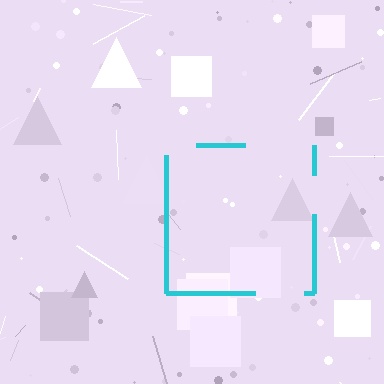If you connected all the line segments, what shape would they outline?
They would outline a square.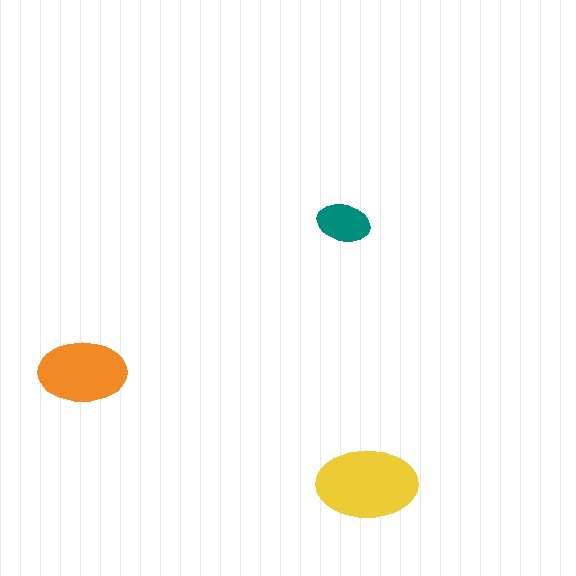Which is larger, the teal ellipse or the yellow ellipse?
The yellow one.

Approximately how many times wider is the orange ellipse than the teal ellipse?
About 1.5 times wider.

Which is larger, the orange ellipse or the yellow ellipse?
The yellow one.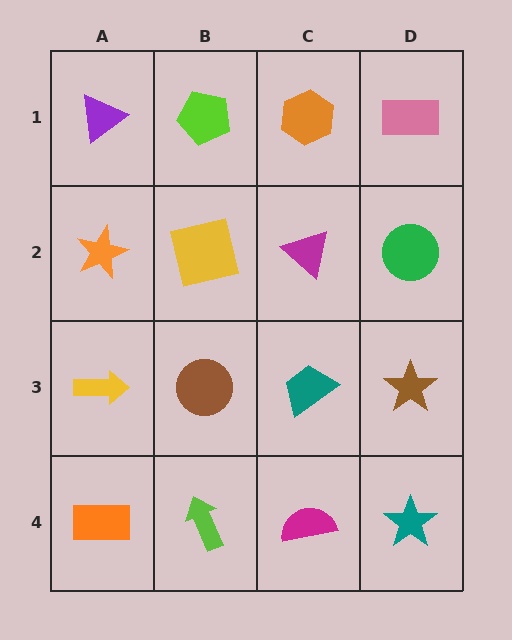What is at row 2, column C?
A magenta triangle.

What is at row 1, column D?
A pink rectangle.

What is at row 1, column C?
An orange hexagon.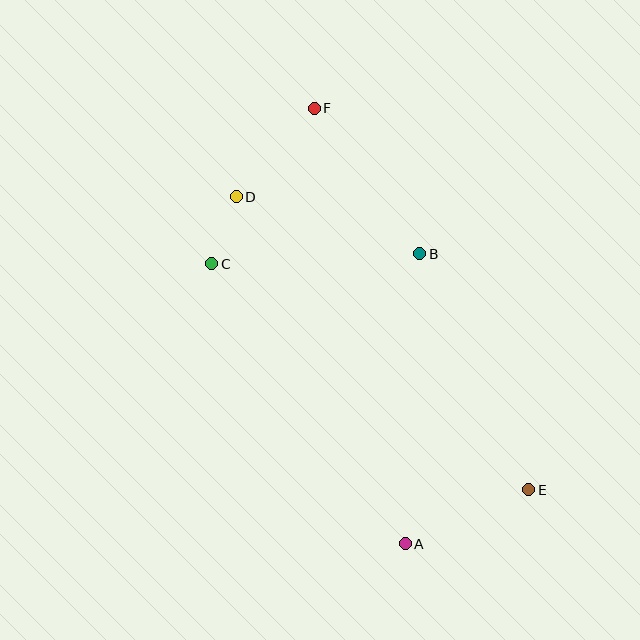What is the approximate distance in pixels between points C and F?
The distance between C and F is approximately 186 pixels.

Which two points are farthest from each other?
Points A and F are farthest from each other.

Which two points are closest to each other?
Points C and D are closest to each other.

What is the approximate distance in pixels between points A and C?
The distance between A and C is approximately 340 pixels.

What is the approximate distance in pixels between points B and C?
The distance between B and C is approximately 209 pixels.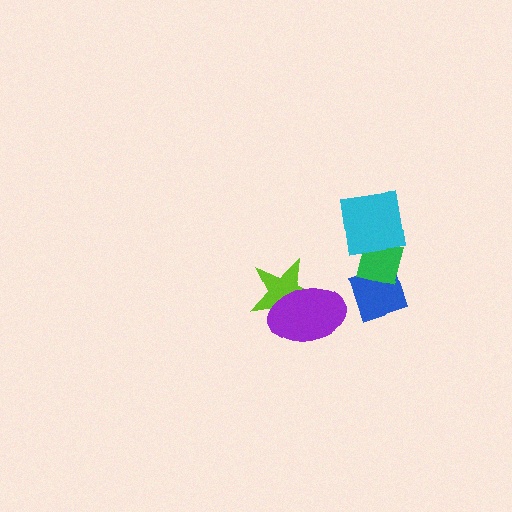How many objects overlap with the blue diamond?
1 object overlaps with the blue diamond.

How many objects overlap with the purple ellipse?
1 object overlaps with the purple ellipse.